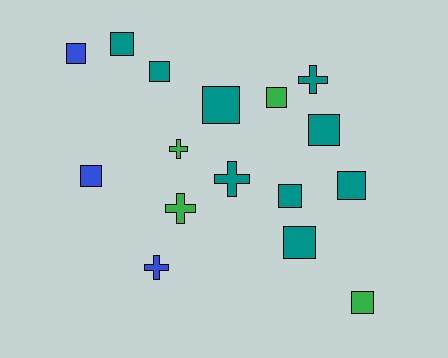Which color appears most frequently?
Teal, with 9 objects.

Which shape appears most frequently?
Square, with 11 objects.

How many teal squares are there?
There are 7 teal squares.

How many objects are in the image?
There are 16 objects.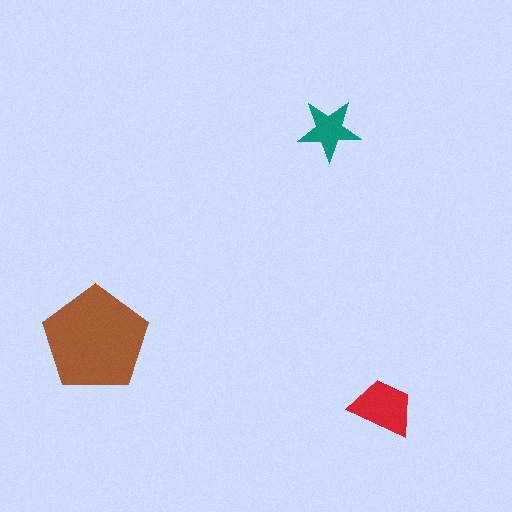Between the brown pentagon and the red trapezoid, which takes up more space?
The brown pentagon.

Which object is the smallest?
The teal star.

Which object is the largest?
The brown pentagon.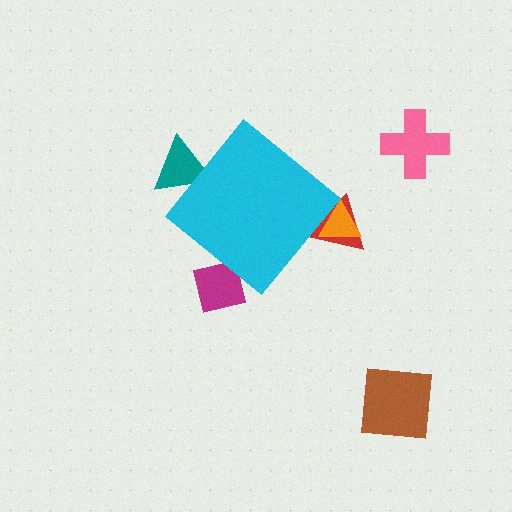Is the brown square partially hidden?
No, the brown square is fully visible.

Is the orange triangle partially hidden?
Yes, the orange triangle is partially hidden behind the cyan diamond.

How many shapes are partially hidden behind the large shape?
4 shapes are partially hidden.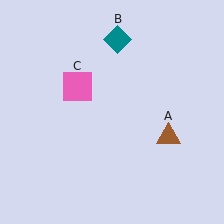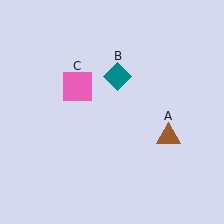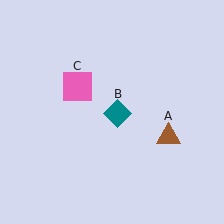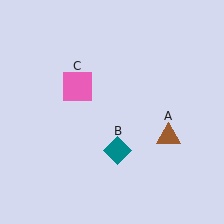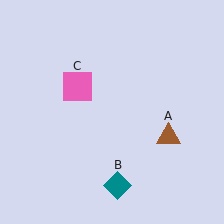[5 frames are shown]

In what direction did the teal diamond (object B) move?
The teal diamond (object B) moved down.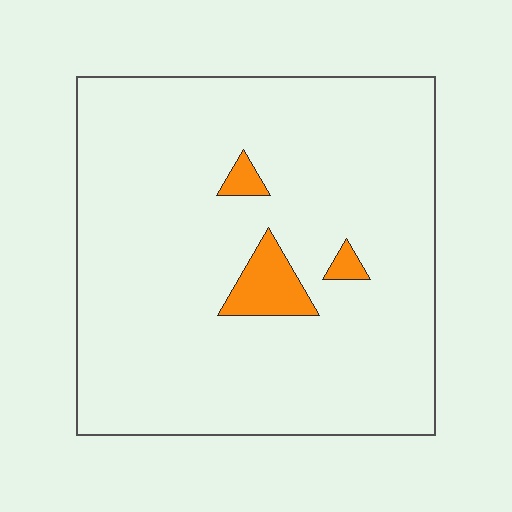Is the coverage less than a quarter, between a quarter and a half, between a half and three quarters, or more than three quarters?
Less than a quarter.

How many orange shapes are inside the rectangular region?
3.